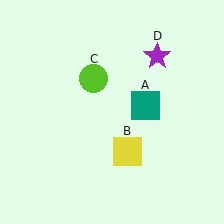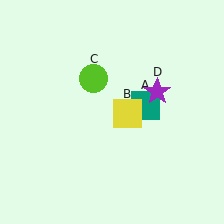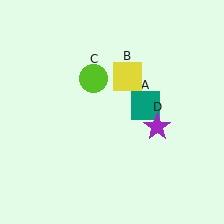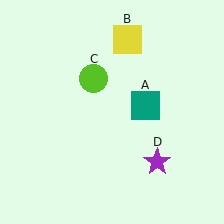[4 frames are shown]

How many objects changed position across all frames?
2 objects changed position: yellow square (object B), purple star (object D).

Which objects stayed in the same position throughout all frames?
Teal square (object A) and lime circle (object C) remained stationary.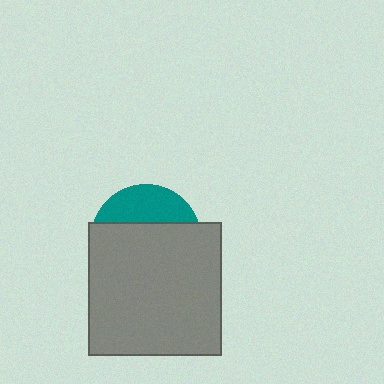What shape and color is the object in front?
The object in front is a gray square.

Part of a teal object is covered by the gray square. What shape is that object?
It is a circle.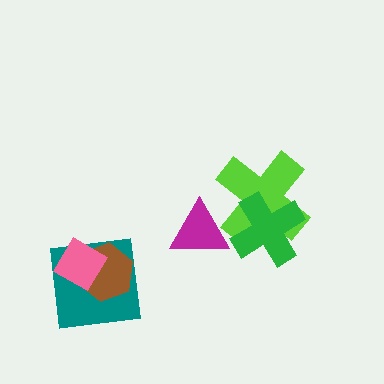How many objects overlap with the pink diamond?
2 objects overlap with the pink diamond.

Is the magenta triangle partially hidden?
No, no other shape covers it.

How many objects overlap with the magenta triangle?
1 object overlaps with the magenta triangle.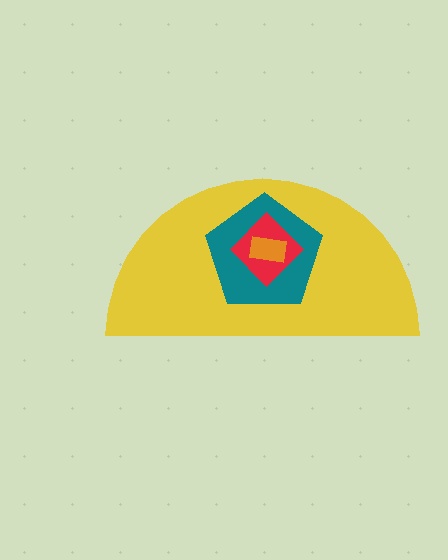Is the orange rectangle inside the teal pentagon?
Yes.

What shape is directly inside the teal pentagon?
The red diamond.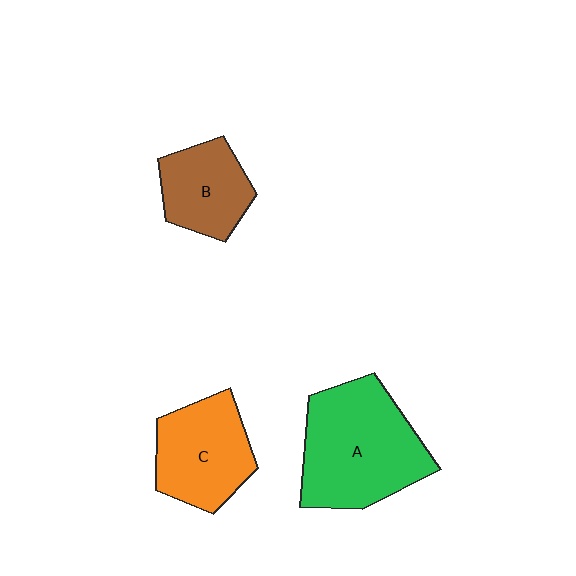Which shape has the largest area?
Shape A (green).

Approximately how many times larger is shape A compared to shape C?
Approximately 1.4 times.